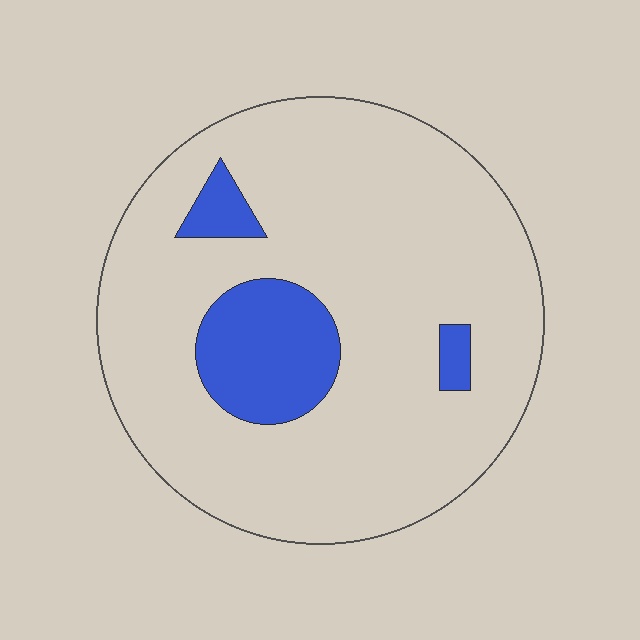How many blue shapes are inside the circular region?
3.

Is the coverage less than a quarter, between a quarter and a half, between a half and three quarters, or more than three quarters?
Less than a quarter.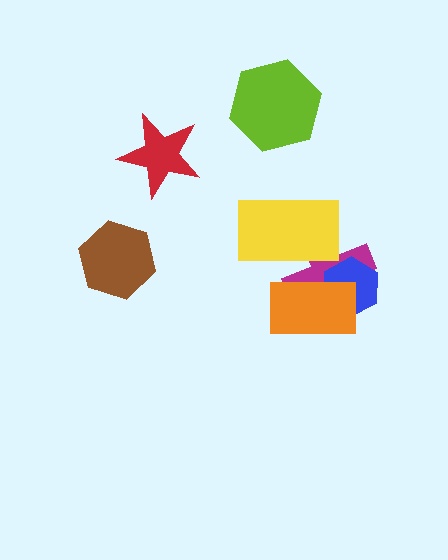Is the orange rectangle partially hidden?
Yes, it is partially covered by another shape.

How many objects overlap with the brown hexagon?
0 objects overlap with the brown hexagon.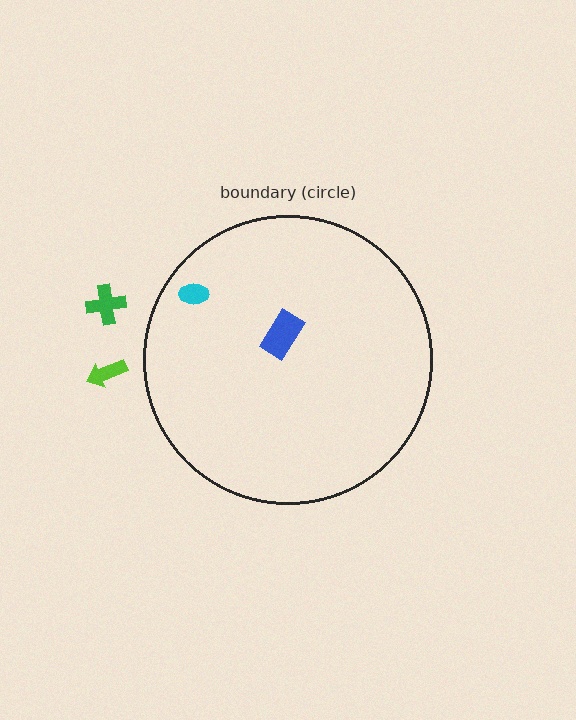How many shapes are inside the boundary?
2 inside, 2 outside.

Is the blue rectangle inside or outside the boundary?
Inside.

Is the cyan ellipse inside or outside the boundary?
Inside.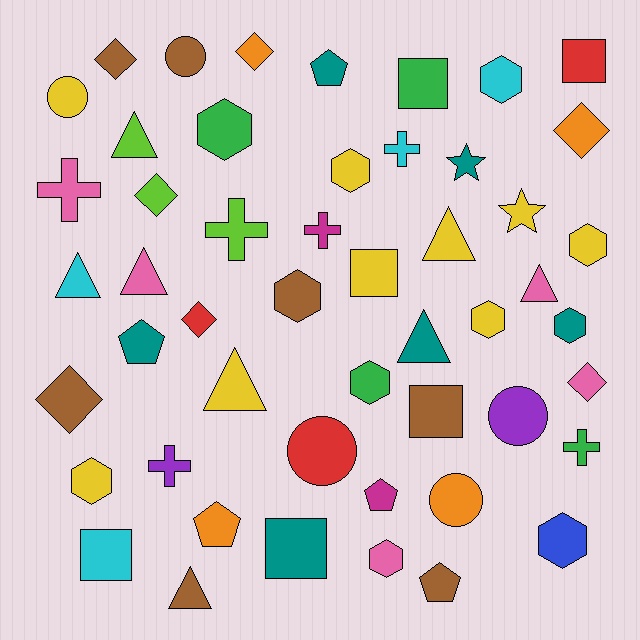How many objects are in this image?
There are 50 objects.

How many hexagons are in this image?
There are 11 hexagons.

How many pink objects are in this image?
There are 5 pink objects.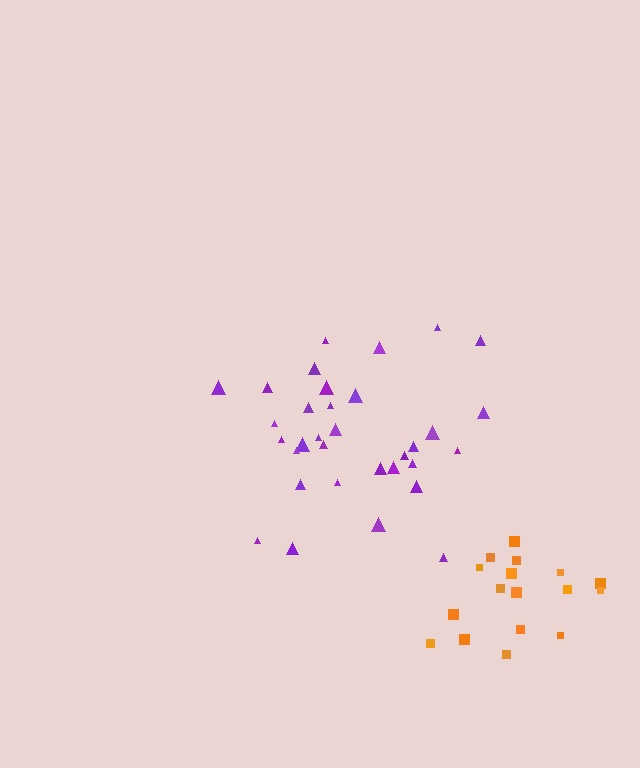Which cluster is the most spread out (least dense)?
Purple.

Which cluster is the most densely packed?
Orange.